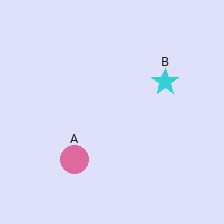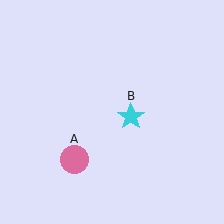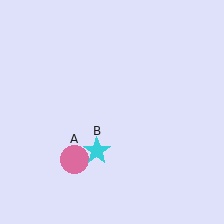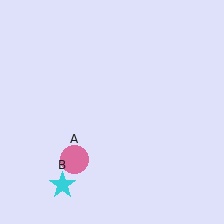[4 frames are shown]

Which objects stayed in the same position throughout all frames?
Pink circle (object A) remained stationary.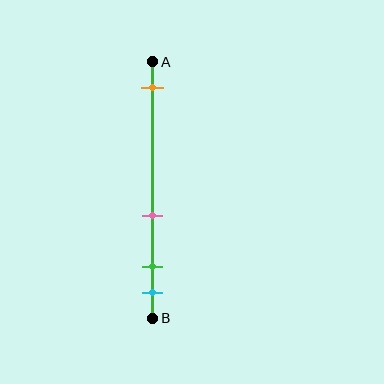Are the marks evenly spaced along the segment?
No, the marks are not evenly spaced.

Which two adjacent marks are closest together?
The green and cyan marks are the closest adjacent pair.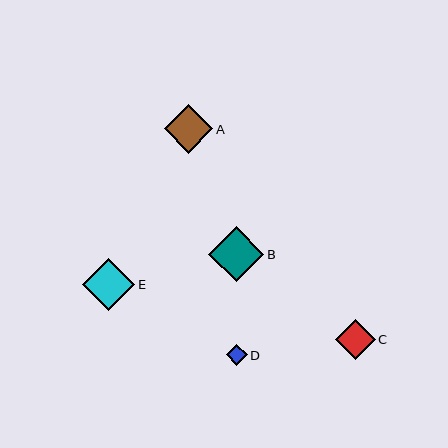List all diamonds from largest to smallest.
From largest to smallest: B, E, A, C, D.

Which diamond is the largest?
Diamond B is the largest with a size of approximately 55 pixels.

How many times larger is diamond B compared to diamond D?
Diamond B is approximately 2.6 times the size of diamond D.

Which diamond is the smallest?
Diamond D is the smallest with a size of approximately 21 pixels.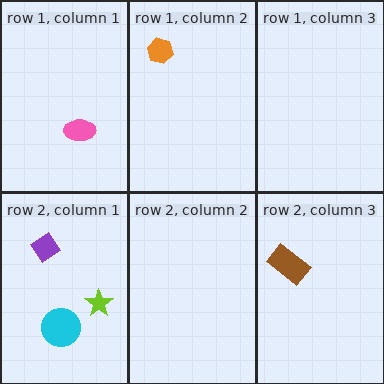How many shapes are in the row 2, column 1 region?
3.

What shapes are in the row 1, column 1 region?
The pink ellipse.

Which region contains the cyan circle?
The row 2, column 1 region.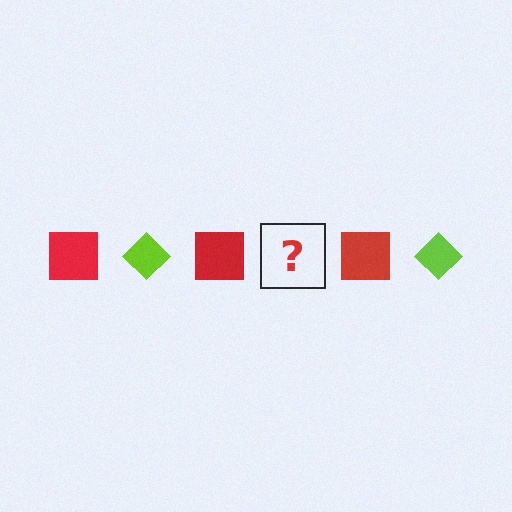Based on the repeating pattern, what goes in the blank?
The blank should be a lime diamond.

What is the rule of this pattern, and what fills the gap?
The rule is that the pattern alternates between red square and lime diamond. The gap should be filled with a lime diamond.